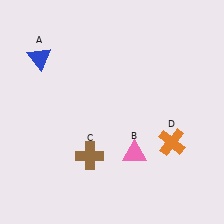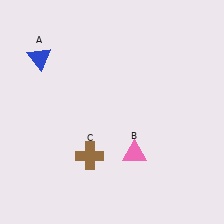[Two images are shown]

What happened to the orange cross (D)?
The orange cross (D) was removed in Image 2. It was in the bottom-right area of Image 1.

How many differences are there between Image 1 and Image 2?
There is 1 difference between the two images.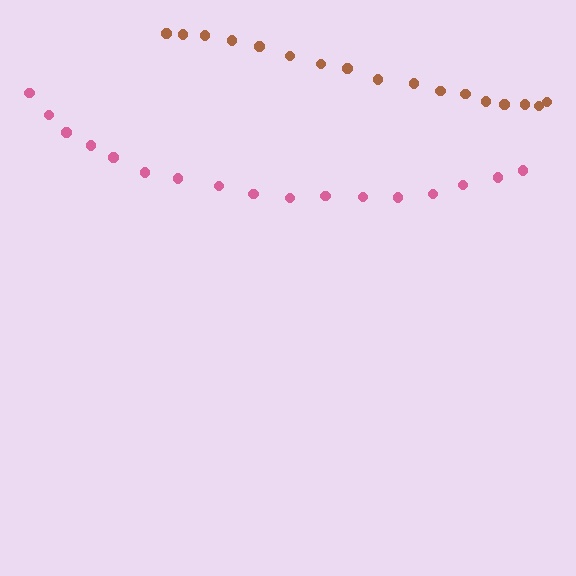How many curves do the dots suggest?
There are 2 distinct paths.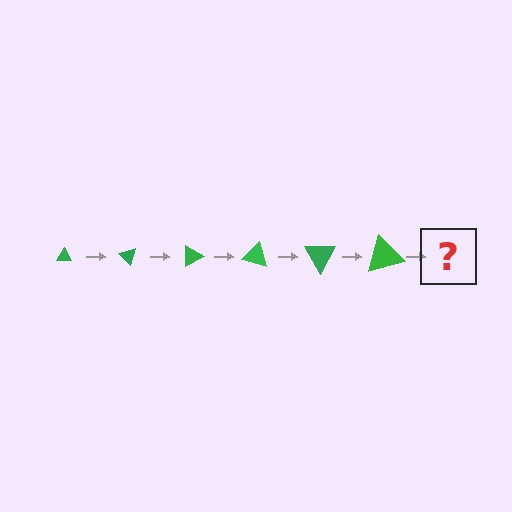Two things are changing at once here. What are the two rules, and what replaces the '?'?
The two rules are that the triangle grows larger each step and it rotates 45 degrees each step. The '?' should be a triangle, larger than the previous one and rotated 270 degrees from the start.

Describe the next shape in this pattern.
It should be a triangle, larger than the previous one and rotated 270 degrees from the start.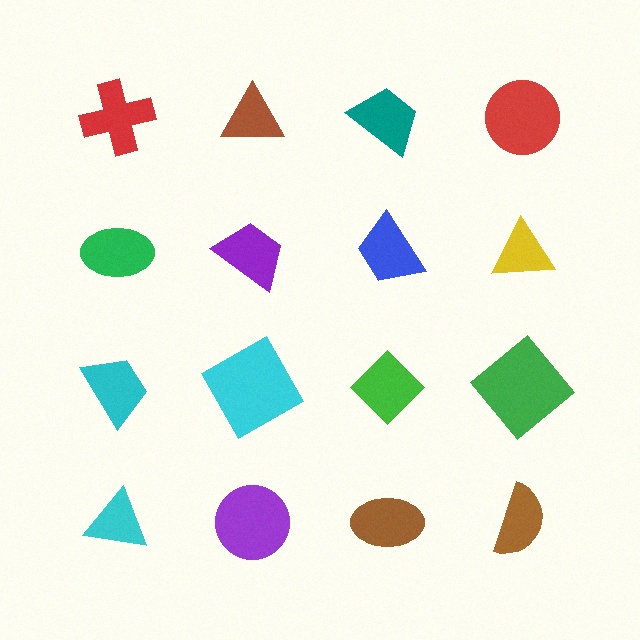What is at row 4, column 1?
A cyan triangle.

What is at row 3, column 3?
A green diamond.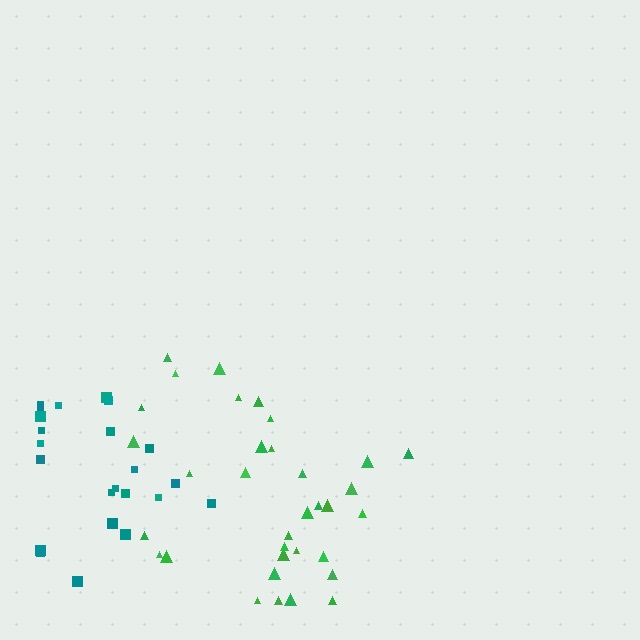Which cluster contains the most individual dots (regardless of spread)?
Green (34).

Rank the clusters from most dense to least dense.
green, teal.